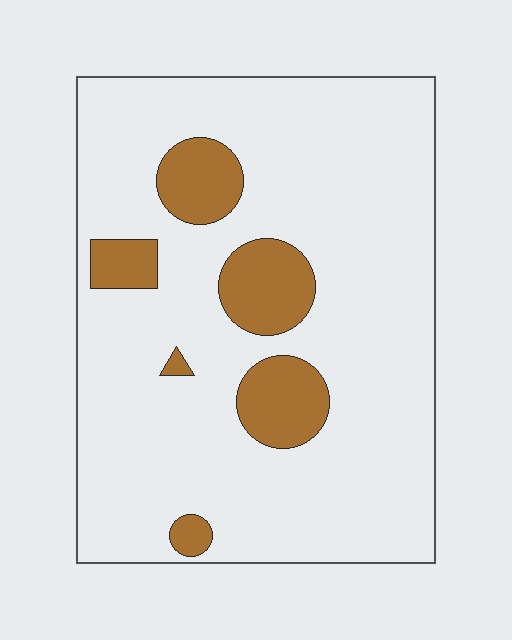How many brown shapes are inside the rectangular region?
6.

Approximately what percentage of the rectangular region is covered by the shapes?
Approximately 15%.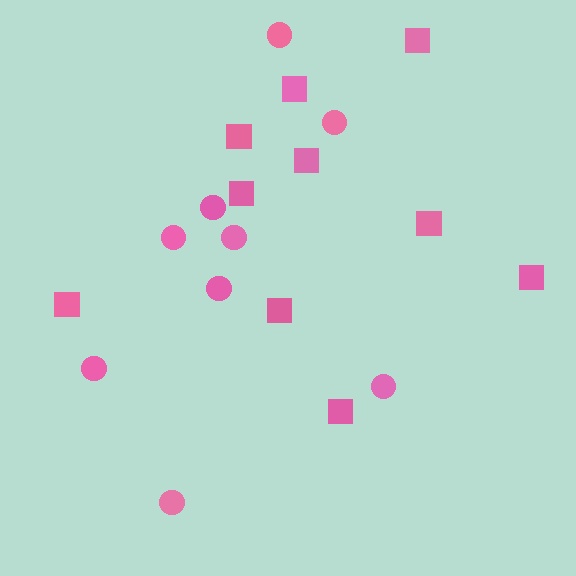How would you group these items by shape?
There are 2 groups: one group of circles (9) and one group of squares (10).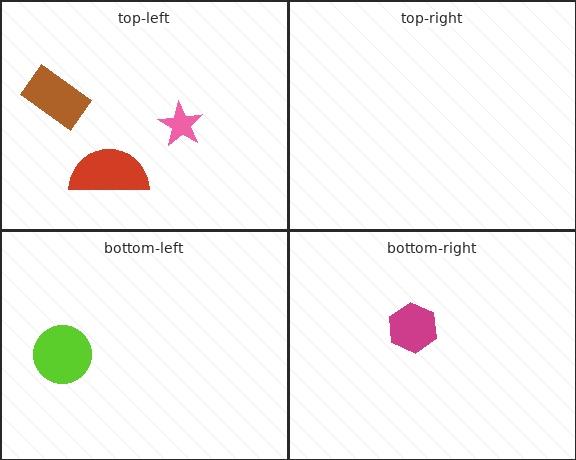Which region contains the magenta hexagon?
The bottom-right region.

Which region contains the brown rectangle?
The top-left region.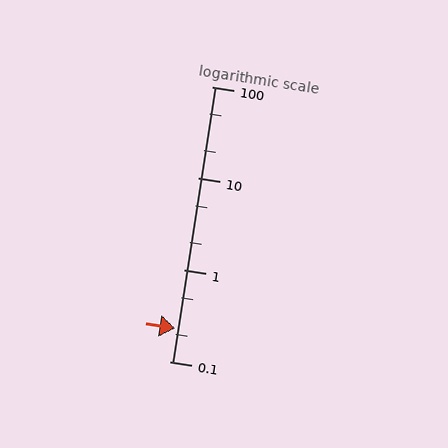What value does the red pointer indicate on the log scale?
The pointer indicates approximately 0.23.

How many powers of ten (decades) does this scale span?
The scale spans 3 decades, from 0.1 to 100.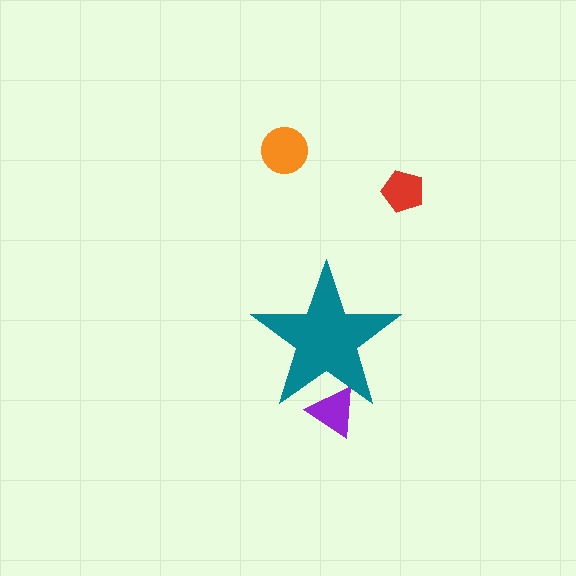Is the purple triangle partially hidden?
Yes, the purple triangle is partially hidden behind the teal star.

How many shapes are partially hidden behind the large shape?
1 shape is partially hidden.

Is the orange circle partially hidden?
No, the orange circle is fully visible.